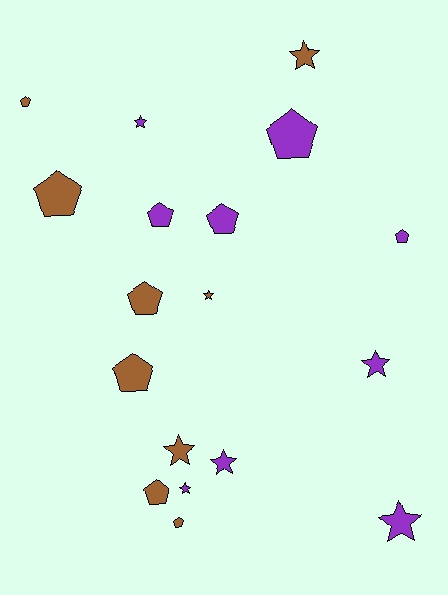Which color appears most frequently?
Purple, with 9 objects.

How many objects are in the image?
There are 18 objects.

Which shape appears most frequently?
Pentagon, with 10 objects.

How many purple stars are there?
There are 5 purple stars.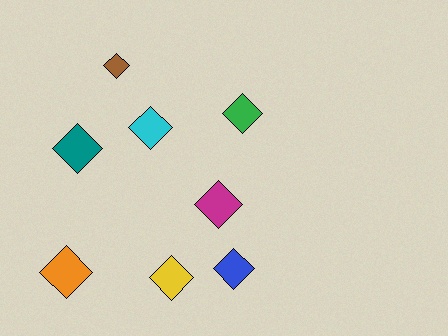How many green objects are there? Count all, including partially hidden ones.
There is 1 green object.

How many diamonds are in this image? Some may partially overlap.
There are 8 diamonds.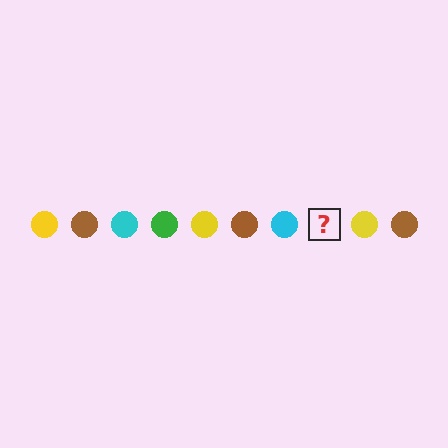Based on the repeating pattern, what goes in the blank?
The blank should be a green circle.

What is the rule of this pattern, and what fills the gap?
The rule is that the pattern cycles through yellow, brown, cyan, green circles. The gap should be filled with a green circle.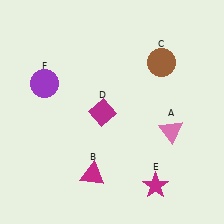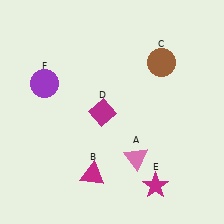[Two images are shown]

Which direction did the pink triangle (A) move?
The pink triangle (A) moved left.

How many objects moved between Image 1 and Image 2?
1 object moved between the two images.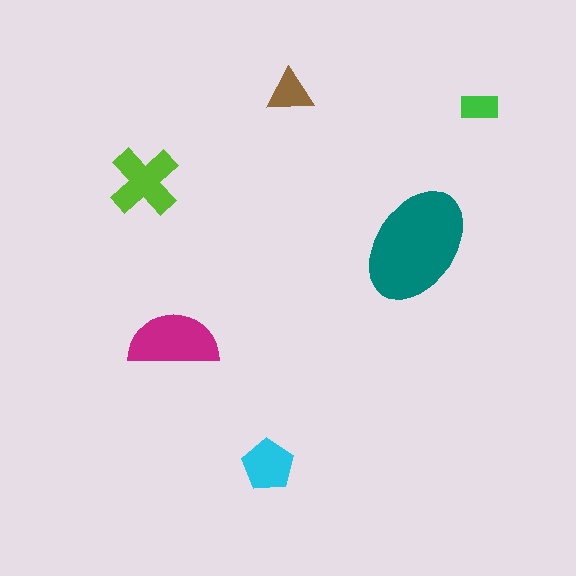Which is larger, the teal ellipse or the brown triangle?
The teal ellipse.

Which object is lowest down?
The cyan pentagon is bottommost.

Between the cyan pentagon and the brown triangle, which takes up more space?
The cyan pentagon.